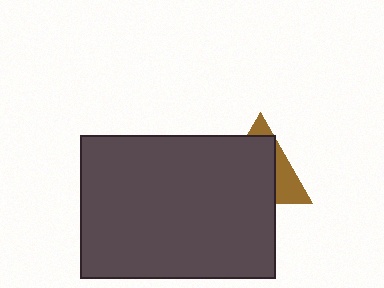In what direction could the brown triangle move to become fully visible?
The brown triangle could move toward the upper-right. That would shift it out from behind the dark gray rectangle entirely.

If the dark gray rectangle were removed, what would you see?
You would see the complete brown triangle.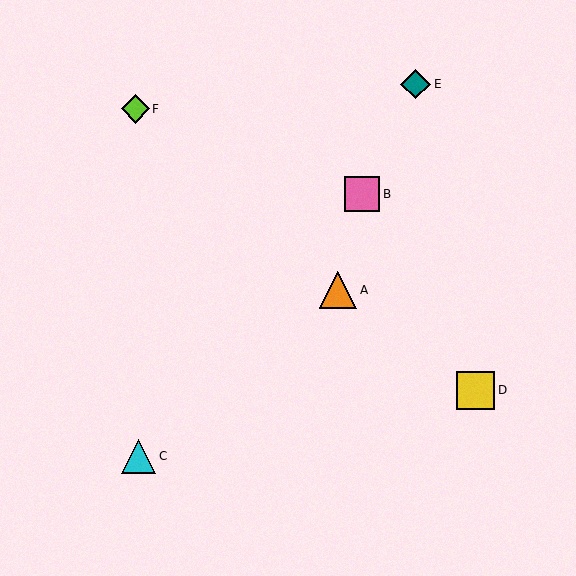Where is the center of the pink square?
The center of the pink square is at (362, 194).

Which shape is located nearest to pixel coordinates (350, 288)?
The orange triangle (labeled A) at (338, 290) is nearest to that location.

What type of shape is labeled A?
Shape A is an orange triangle.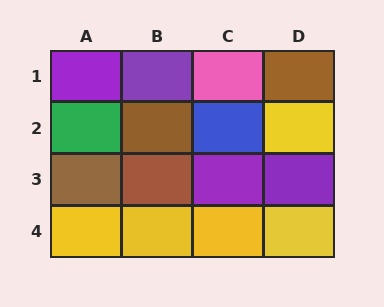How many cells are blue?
1 cell is blue.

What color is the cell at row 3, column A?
Brown.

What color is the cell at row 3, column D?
Purple.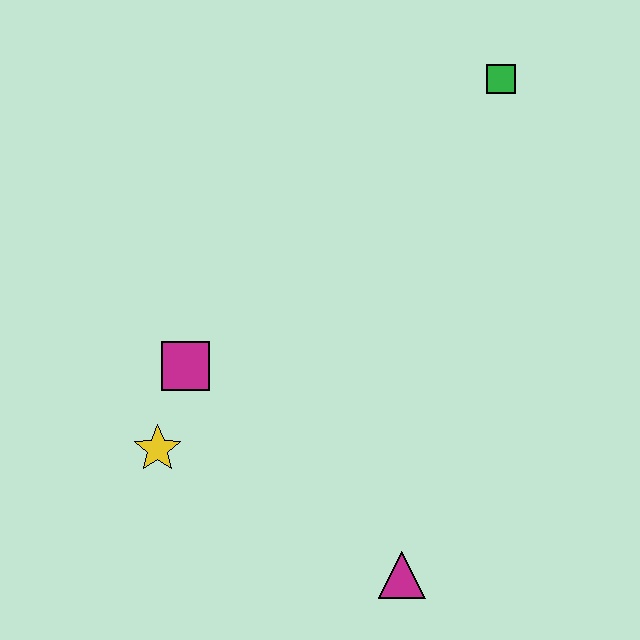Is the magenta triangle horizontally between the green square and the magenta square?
Yes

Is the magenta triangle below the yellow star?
Yes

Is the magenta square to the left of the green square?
Yes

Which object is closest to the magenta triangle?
The yellow star is closest to the magenta triangle.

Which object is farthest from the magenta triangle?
The green square is farthest from the magenta triangle.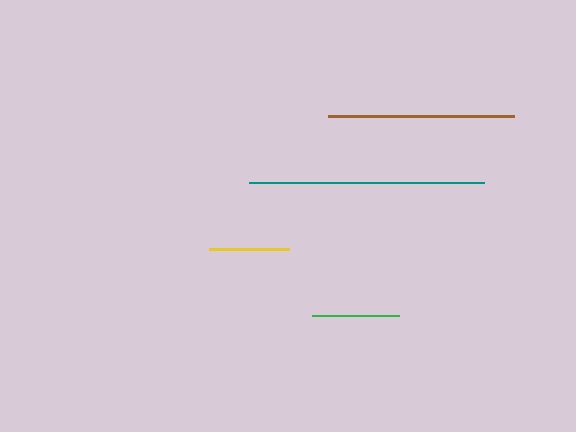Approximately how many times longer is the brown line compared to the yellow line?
The brown line is approximately 2.3 times the length of the yellow line.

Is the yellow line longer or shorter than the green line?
The green line is longer than the yellow line.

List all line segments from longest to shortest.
From longest to shortest: teal, brown, green, yellow.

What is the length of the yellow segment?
The yellow segment is approximately 80 pixels long.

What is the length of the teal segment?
The teal segment is approximately 234 pixels long.